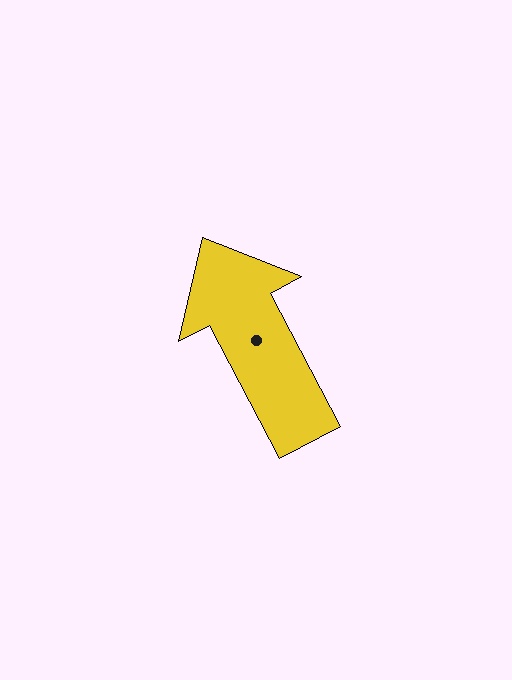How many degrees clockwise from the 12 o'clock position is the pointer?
Approximately 332 degrees.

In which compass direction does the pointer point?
Northwest.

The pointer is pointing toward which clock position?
Roughly 11 o'clock.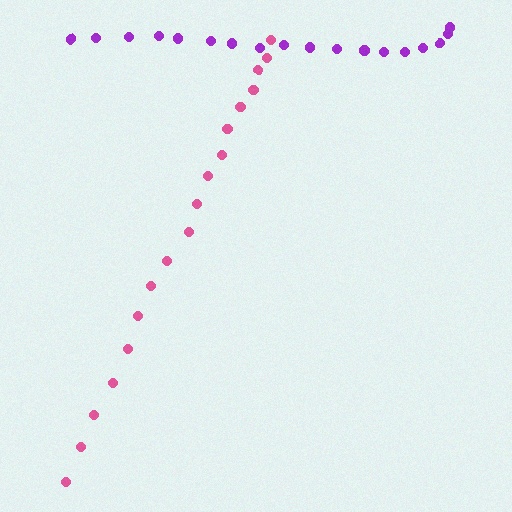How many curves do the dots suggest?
There are 2 distinct paths.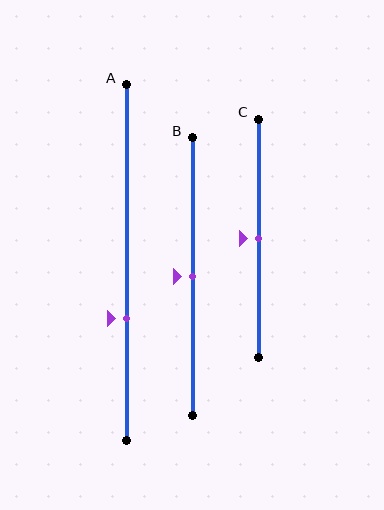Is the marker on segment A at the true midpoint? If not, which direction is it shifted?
No, the marker on segment A is shifted downward by about 16% of the segment length.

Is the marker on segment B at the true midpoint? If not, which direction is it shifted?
Yes, the marker on segment B is at the true midpoint.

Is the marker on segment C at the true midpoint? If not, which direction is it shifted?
Yes, the marker on segment C is at the true midpoint.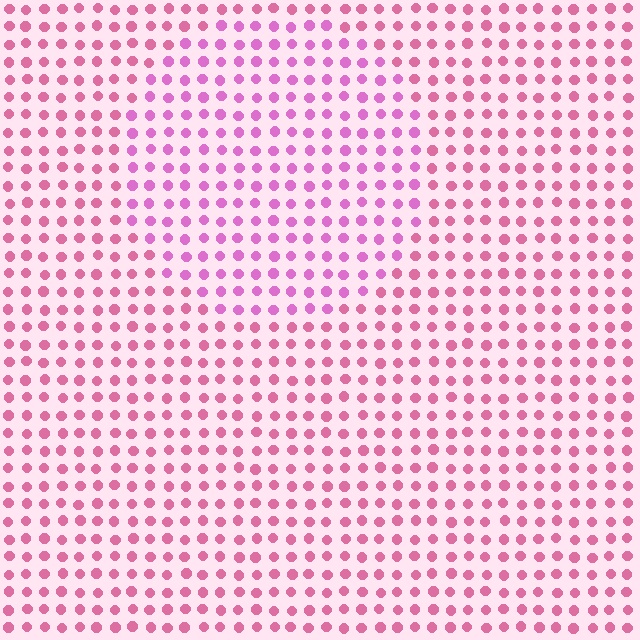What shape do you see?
I see a circle.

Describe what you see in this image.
The image is filled with small pink elements in a uniform arrangement. A circle-shaped region is visible where the elements are tinted to a slightly different hue, forming a subtle color boundary.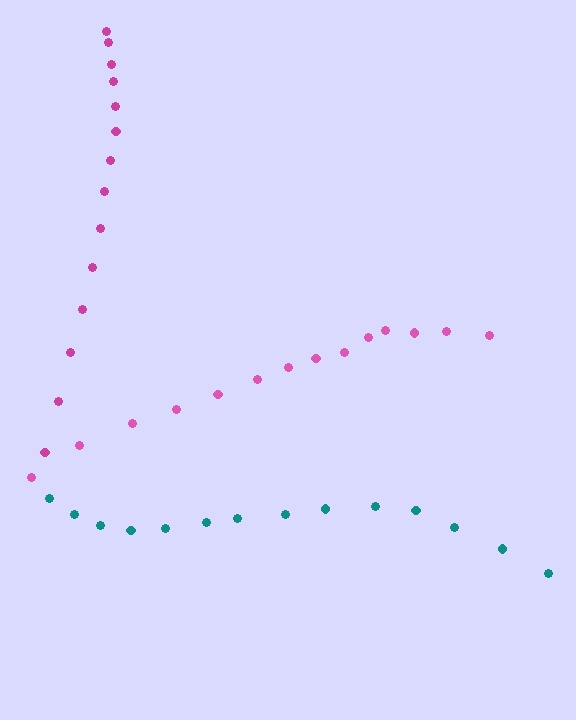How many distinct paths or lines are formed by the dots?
There are 3 distinct paths.